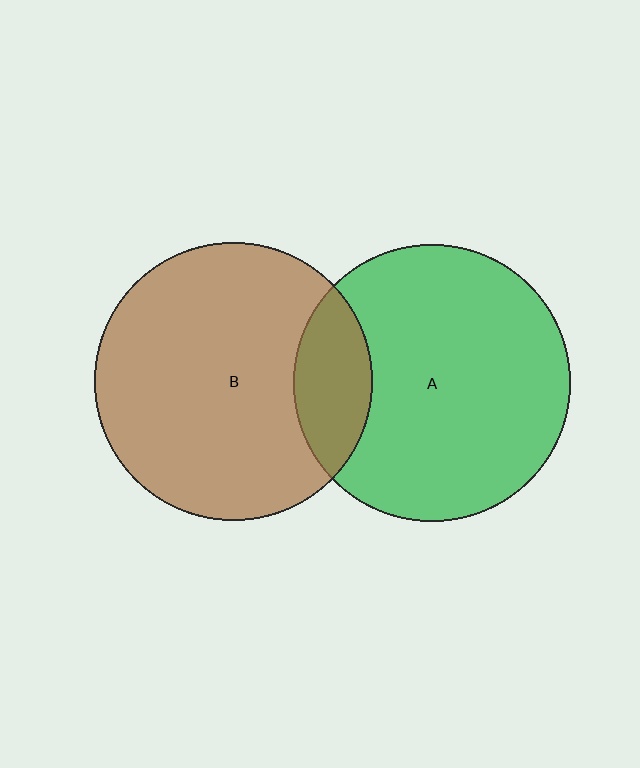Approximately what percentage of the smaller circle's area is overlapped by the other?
Approximately 20%.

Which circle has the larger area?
Circle B (brown).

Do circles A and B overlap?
Yes.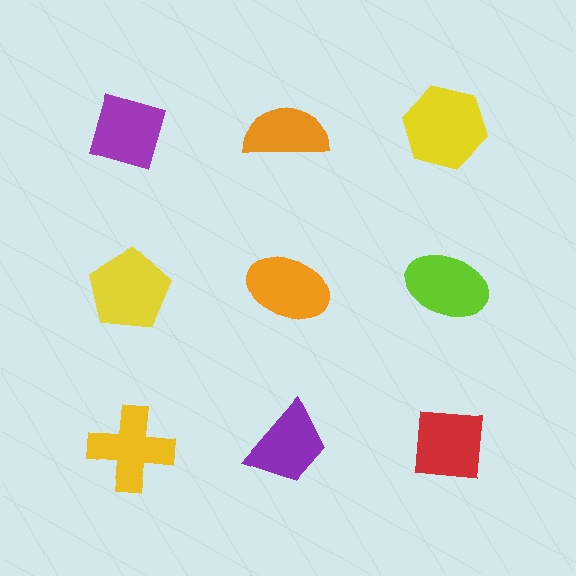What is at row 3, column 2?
A purple trapezoid.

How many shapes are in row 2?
3 shapes.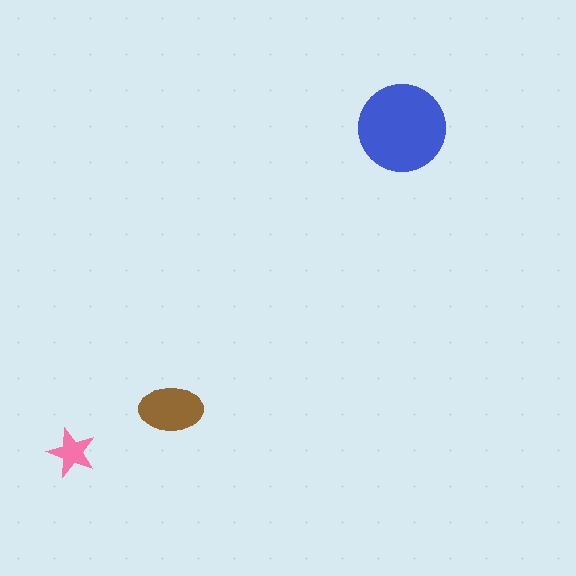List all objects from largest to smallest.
The blue circle, the brown ellipse, the pink star.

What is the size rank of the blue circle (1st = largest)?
1st.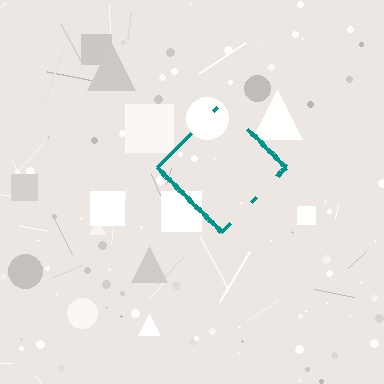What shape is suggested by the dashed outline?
The dashed outline suggests a diamond.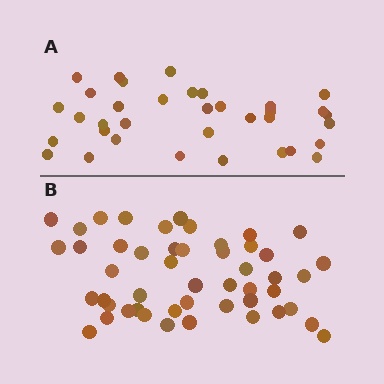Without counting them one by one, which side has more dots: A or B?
Region B (the bottom region) has more dots.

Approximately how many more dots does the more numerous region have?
Region B has approximately 15 more dots than region A.